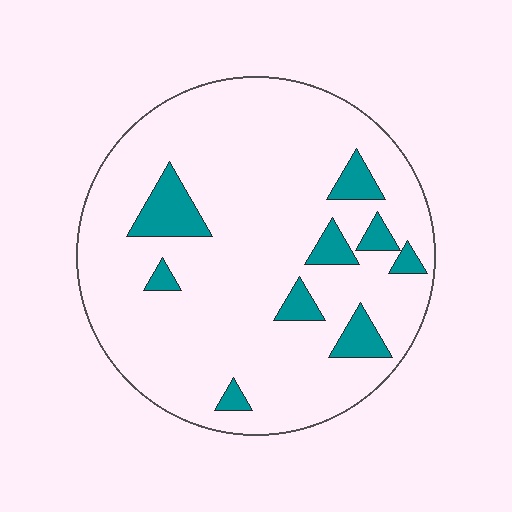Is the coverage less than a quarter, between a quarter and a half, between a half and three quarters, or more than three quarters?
Less than a quarter.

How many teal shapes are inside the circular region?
9.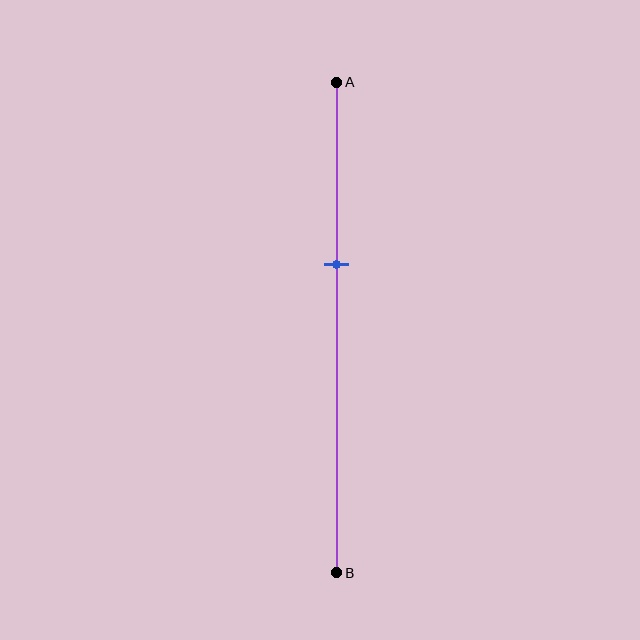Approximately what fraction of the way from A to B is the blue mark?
The blue mark is approximately 35% of the way from A to B.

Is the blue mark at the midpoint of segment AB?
No, the mark is at about 35% from A, not at the 50% midpoint.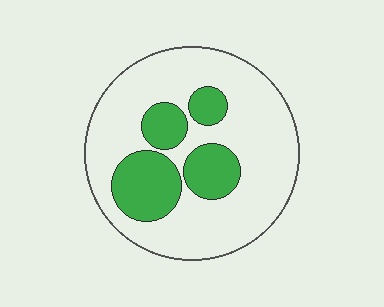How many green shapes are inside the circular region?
4.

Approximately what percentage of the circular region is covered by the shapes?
Approximately 25%.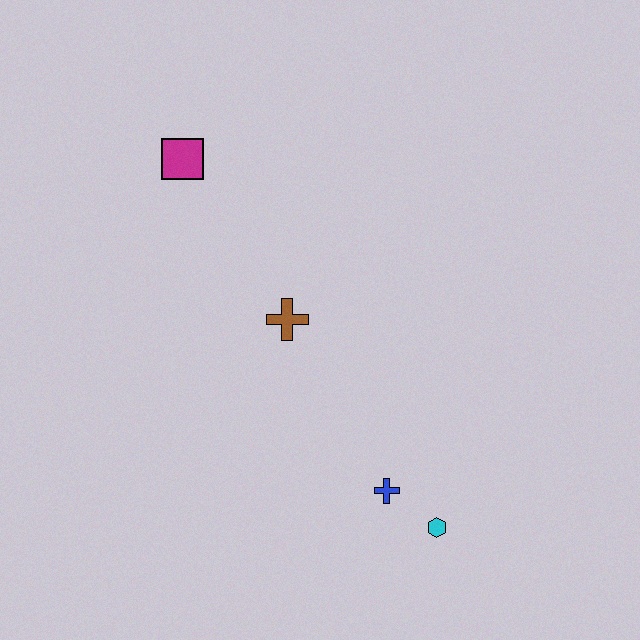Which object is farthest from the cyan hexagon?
The magenta square is farthest from the cyan hexagon.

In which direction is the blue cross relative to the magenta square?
The blue cross is below the magenta square.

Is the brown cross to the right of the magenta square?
Yes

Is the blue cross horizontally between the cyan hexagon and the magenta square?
Yes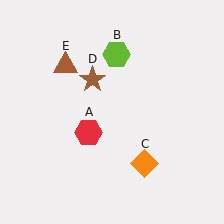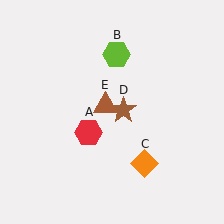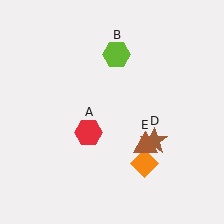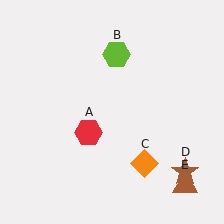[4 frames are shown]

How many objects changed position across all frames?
2 objects changed position: brown star (object D), brown triangle (object E).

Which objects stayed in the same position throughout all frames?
Red hexagon (object A) and lime hexagon (object B) and orange diamond (object C) remained stationary.